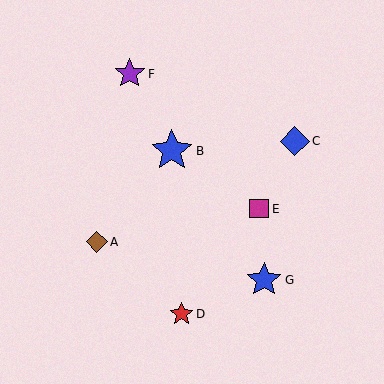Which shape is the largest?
The blue star (labeled B) is the largest.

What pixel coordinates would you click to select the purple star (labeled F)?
Click at (130, 74) to select the purple star F.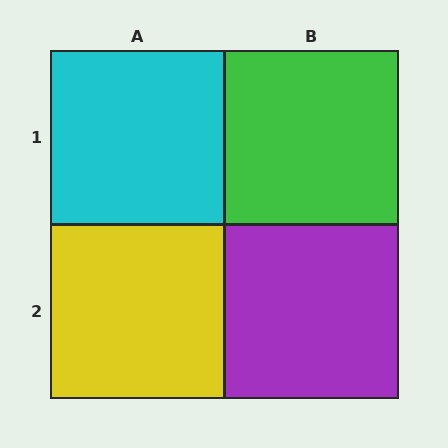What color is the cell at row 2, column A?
Yellow.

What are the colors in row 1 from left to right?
Cyan, green.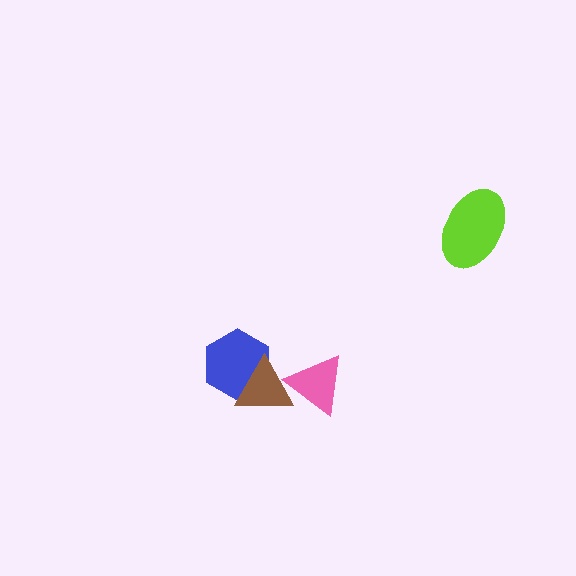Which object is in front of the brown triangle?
The pink triangle is in front of the brown triangle.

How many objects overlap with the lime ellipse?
0 objects overlap with the lime ellipse.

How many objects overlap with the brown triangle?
2 objects overlap with the brown triangle.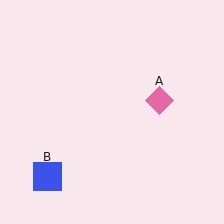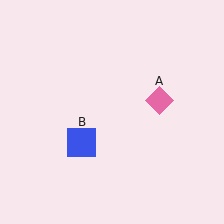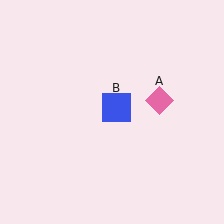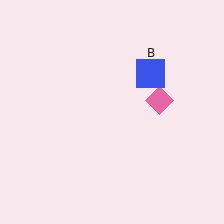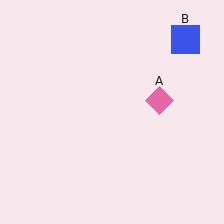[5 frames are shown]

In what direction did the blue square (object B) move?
The blue square (object B) moved up and to the right.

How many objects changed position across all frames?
1 object changed position: blue square (object B).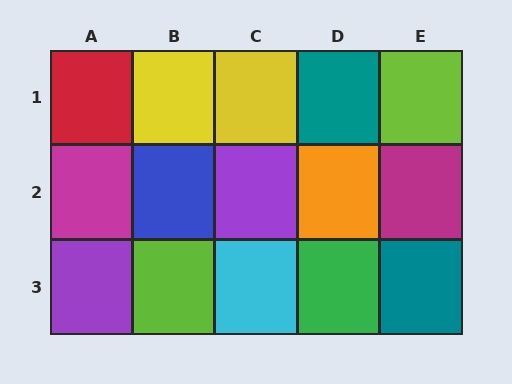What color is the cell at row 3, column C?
Cyan.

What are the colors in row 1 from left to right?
Red, yellow, yellow, teal, lime.